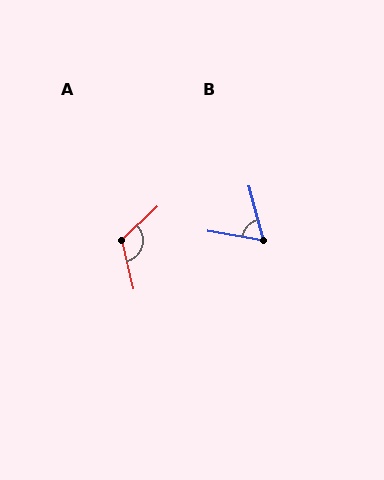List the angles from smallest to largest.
B (65°), A (120°).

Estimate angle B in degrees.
Approximately 65 degrees.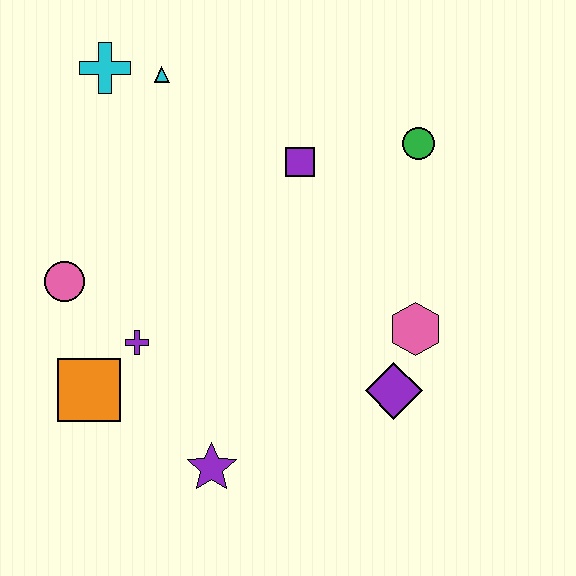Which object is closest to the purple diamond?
The pink hexagon is closest to the purple diamond.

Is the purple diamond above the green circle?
No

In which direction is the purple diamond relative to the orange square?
The purple diamond is to the right of the orange square.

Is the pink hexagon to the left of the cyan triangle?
No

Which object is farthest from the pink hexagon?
The cyan cross is farthest from the pink hexagon.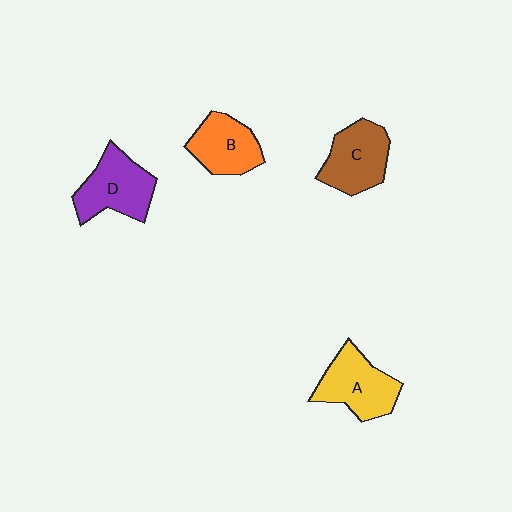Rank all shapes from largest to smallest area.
From largest to smallest: D (purple), A (yellow), C (brown), B (orange).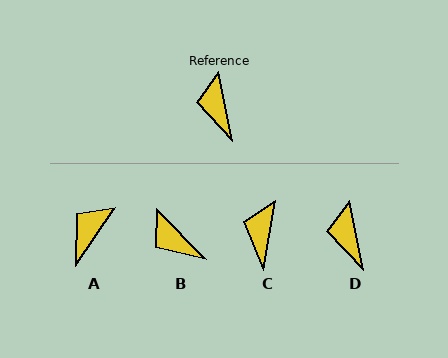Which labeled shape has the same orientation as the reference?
D.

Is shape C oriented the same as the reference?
No, it is off by about 21 degrees.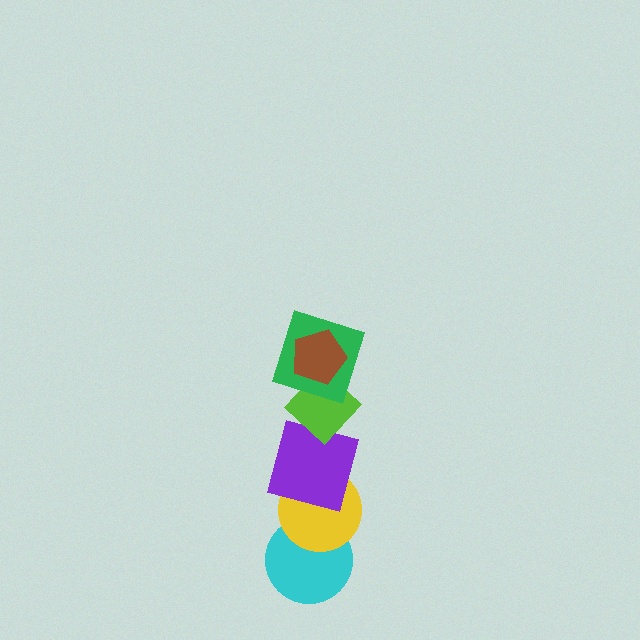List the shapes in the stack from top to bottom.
From top to bottom: the brown pentagon, the green square, the lime diamond, the purple square, the yellow circle, the cyan circle.